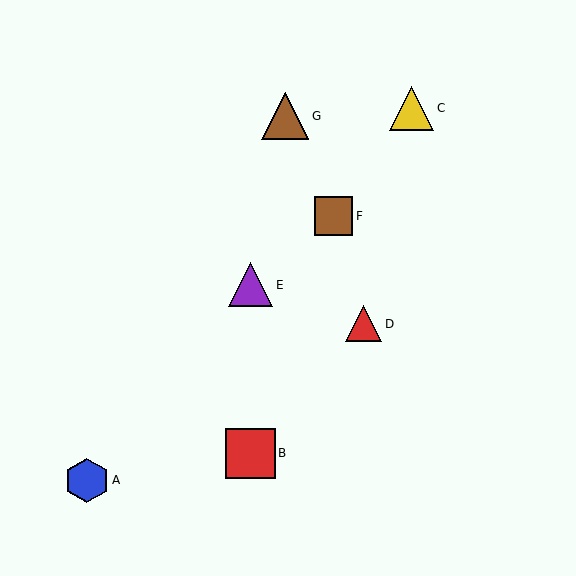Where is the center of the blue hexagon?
The center of the blue hexagon is at (87, 480).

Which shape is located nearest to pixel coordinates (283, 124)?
The brown triangle (labeled G) at (285, 116) is nearest to that location.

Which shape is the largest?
The red square (labeled B) is the largest.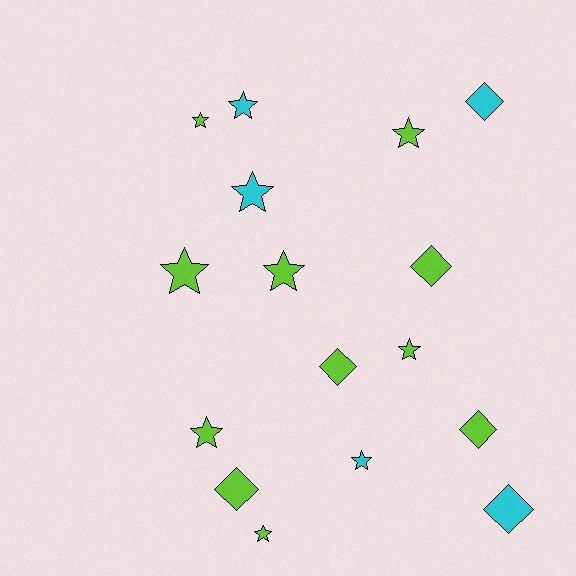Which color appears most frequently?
Lime, with 11 objects.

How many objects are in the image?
There are 16 objects.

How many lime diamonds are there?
There are 4 lime diamonds.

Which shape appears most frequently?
Star, with 10 objects.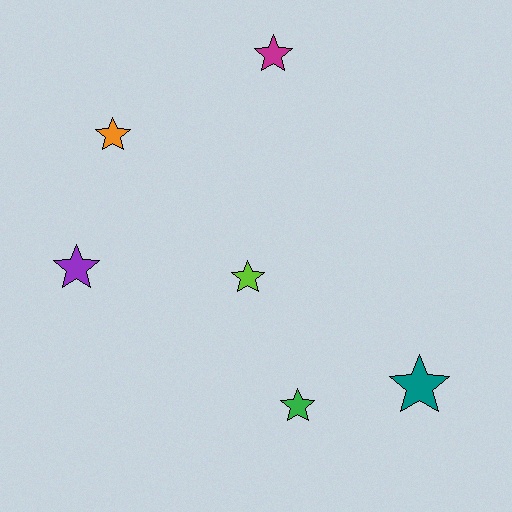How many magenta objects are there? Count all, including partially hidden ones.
There is 1 magenta object.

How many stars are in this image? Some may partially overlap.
There are 6 stars.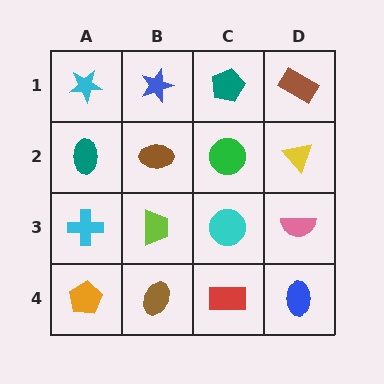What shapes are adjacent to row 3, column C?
A green circle (row 2, column C), a red rectangle (row 4, column C), a lime trapezoid (row 3, column B), a pink semicircle (row 3, column D).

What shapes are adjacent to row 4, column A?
A cyan cross (row 3, column A), a brown ellipse (row 4, column B).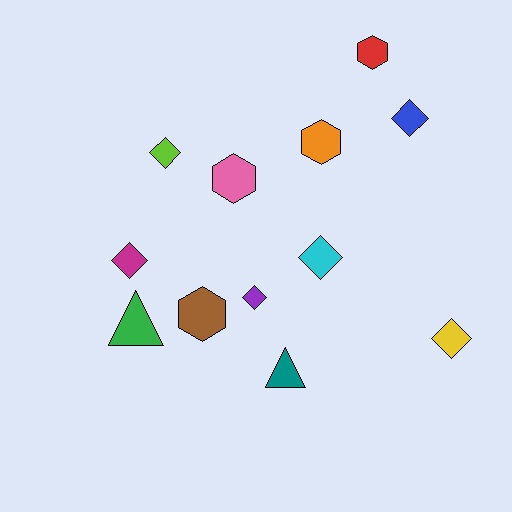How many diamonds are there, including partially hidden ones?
There are 6 diamonds.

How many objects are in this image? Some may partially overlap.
There are 12 objects.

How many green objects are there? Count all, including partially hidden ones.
There is 1 green object.